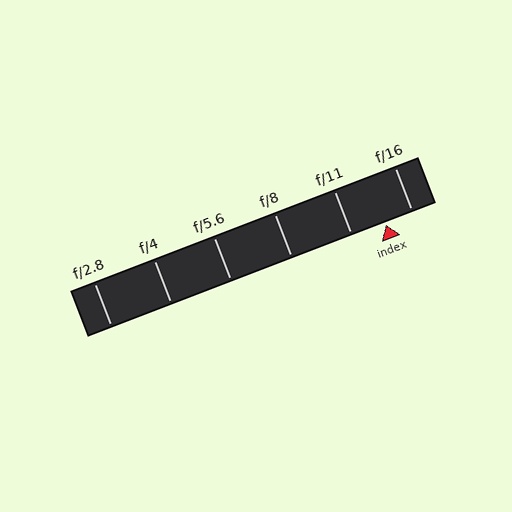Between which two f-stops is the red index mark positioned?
The index mark is between f/11 and f/16.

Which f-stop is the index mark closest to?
The index mark is closest to f/16.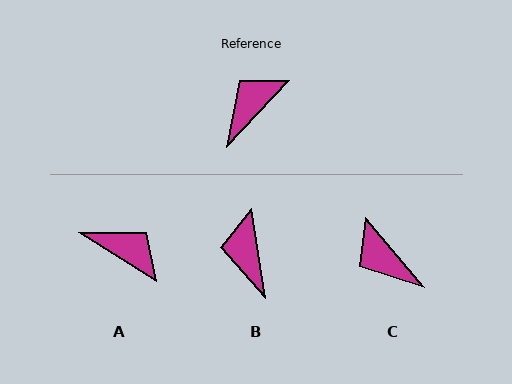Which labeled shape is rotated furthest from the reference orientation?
C, about 83 degrees away.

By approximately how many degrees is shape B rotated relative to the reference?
Approximately 52 degrees counter-clockwise.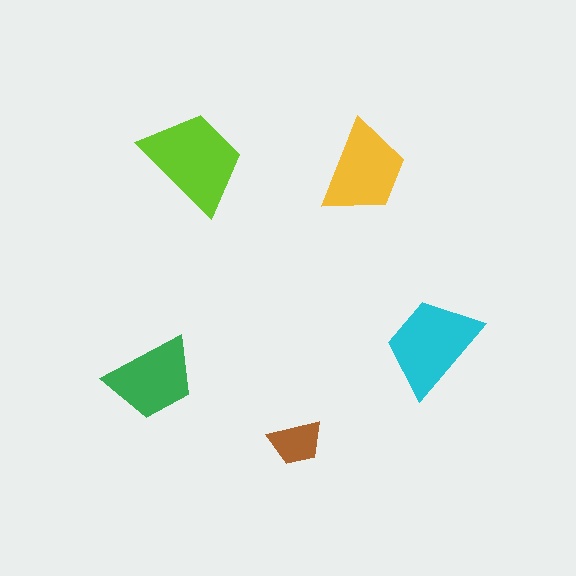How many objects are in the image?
There are 5 objects in the image.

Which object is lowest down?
The brown trapezoid is bottommost.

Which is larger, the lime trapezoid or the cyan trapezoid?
The lime one.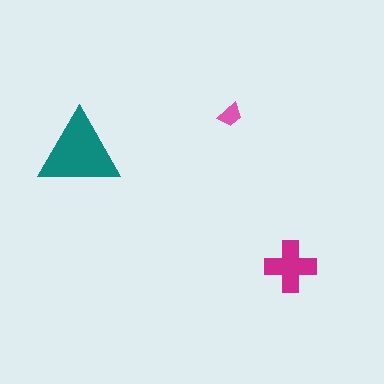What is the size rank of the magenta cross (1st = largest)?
2nd.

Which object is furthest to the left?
The teal triangle is leftmost.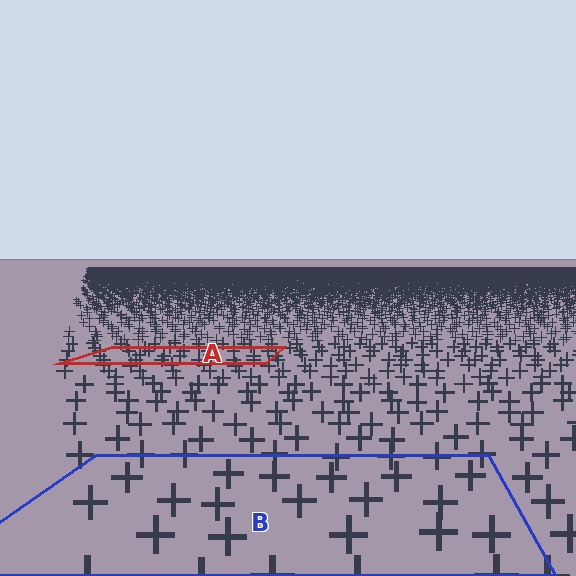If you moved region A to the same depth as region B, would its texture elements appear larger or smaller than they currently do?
They would appear larger. At a closer depth, the same texture elements are projected at a bigger on-screen size.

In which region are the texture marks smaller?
The texture marks are smaller in region A, because it is farther away.